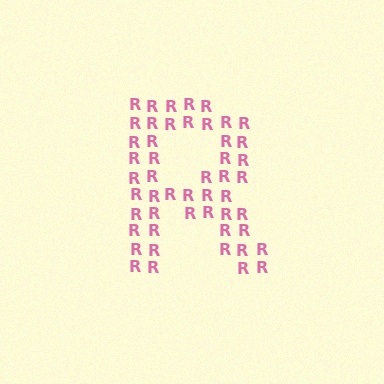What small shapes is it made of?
It is made of small letter R's.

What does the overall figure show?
The overall figure shows the letter R.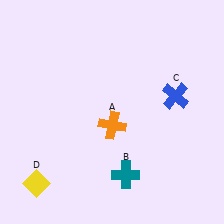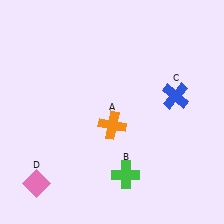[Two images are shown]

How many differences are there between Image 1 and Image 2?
There are 2 differences between the two images.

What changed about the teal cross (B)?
In Image 1, B is teal. In Image 2, it changed to green.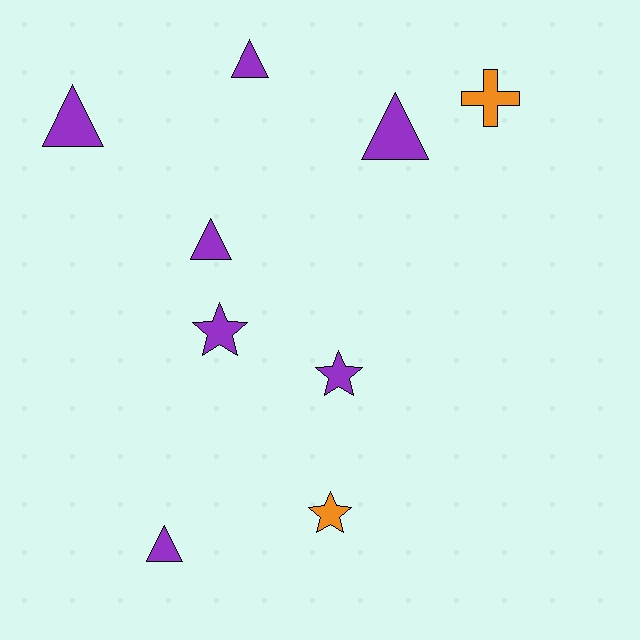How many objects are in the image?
There are 9 objects.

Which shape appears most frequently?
Triangle, with 5 objects.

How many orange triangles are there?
There are no orange triangles.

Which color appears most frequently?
Purple, with 7 objects.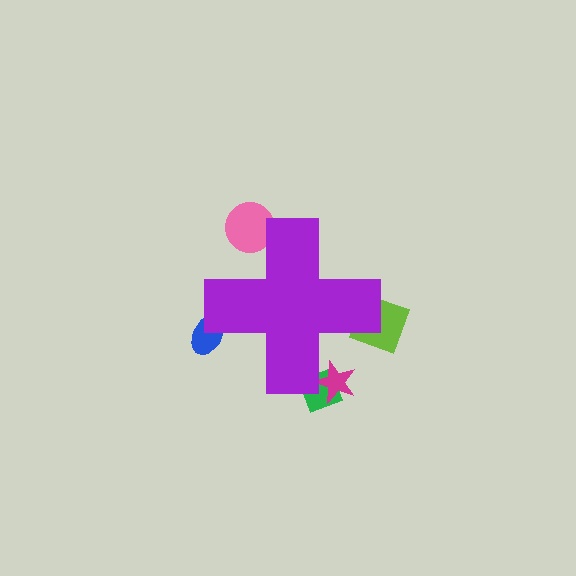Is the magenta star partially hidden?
Yes, the magenta star is partially hidden behind the purple cross.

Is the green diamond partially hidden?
Yes, the green diamond is partially hidden behind the purple cross.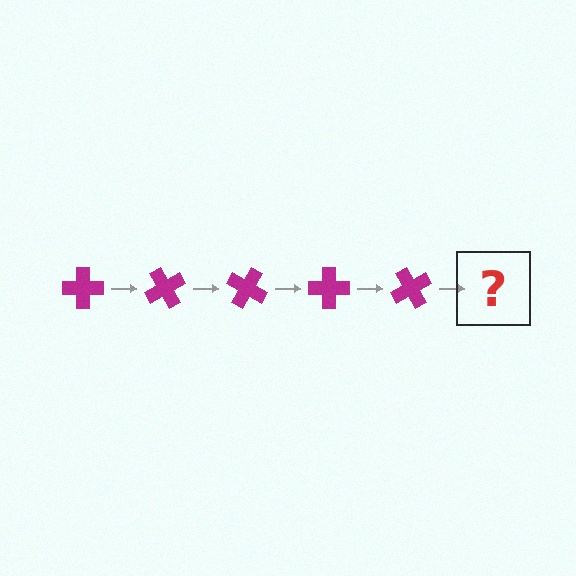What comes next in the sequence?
The next element should be a magenta cross rotated 300 degrees.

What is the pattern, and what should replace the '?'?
The pattern is that the cross rotates 60 degrees each step. The '?' should be a magenta cross rotated 300 degrees.